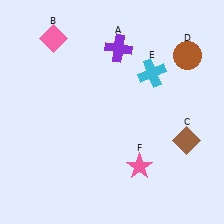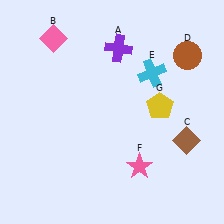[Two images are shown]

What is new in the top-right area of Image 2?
A yellow pentagon (G) was added in the top-right area of Image 2.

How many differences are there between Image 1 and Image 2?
There is 1 difference between the two images.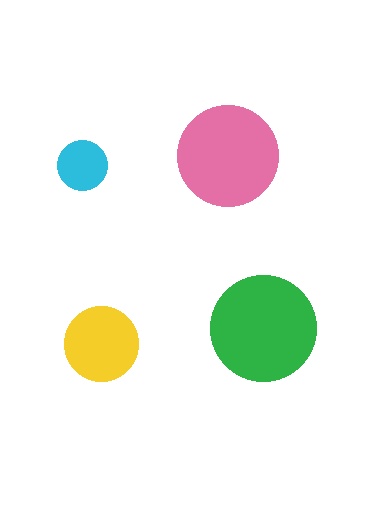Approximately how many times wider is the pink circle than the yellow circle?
About 1.5 times wider.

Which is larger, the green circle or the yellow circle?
The green one.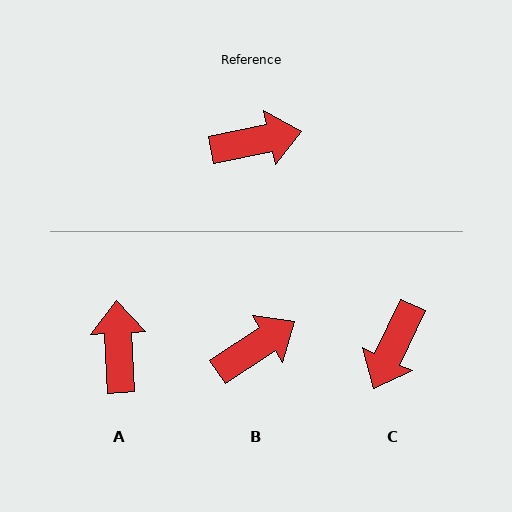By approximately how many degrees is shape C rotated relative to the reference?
Approximately 127 degrees clockwise.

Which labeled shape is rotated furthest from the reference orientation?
C, about 127 degrees away.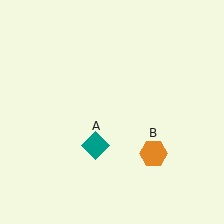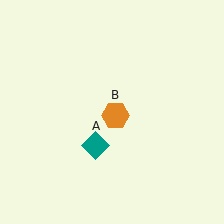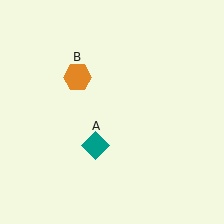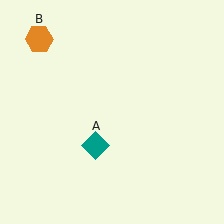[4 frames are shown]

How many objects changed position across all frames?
1 object changed position: orange hexagon (object B).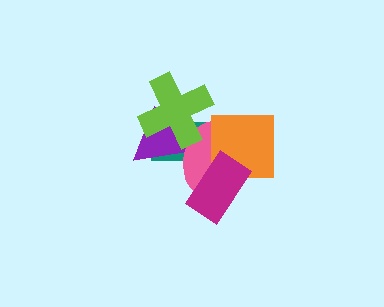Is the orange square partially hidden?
Yes, it is partially covered by another shape.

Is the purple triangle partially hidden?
Yes, it is partially covered by another shape.